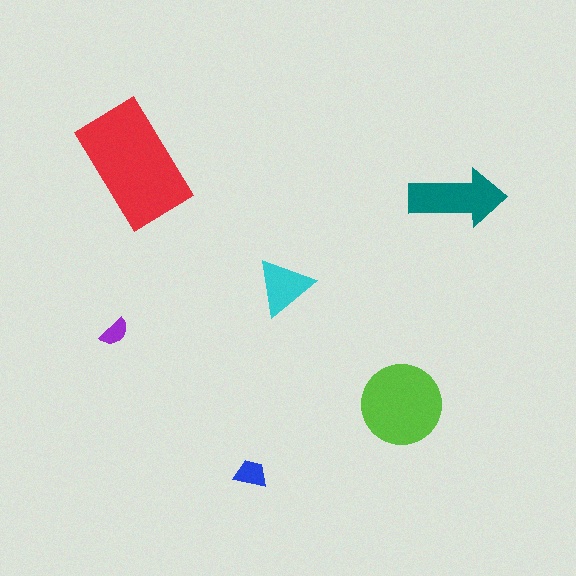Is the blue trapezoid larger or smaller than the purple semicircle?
Larger.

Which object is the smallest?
The purple semicircle.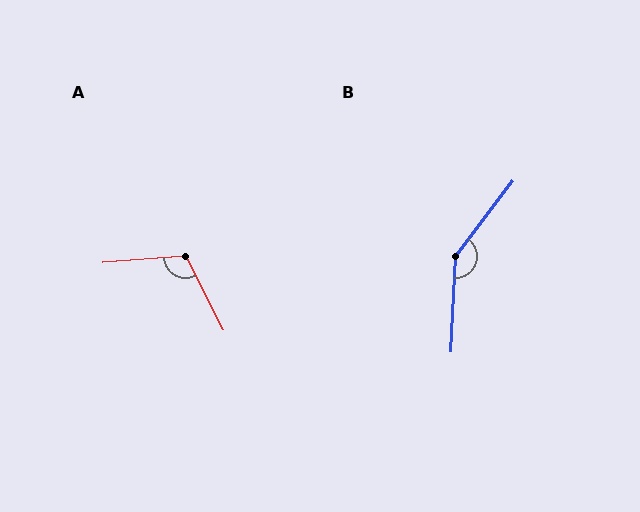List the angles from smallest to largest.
A (112°), B (145°).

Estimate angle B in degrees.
Approximately 145 degrees.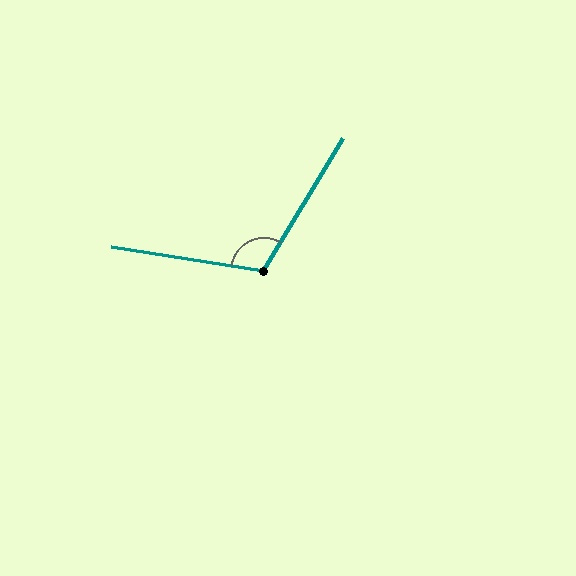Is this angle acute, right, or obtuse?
It is obtuse.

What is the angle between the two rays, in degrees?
Approximately 112 degrees.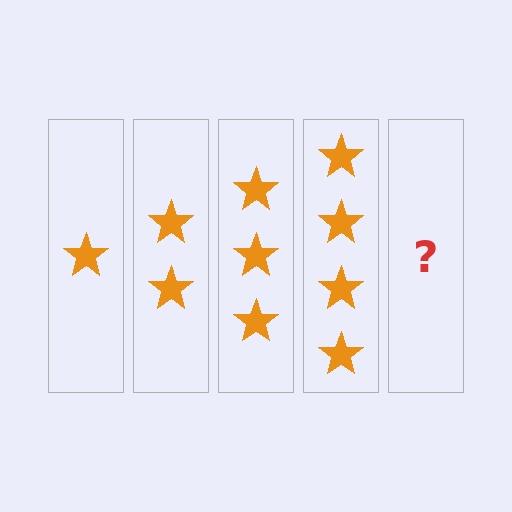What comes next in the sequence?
The next element should be 5 stars.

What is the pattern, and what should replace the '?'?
The pattern is that each step adds one more star. The '?' should be 5 stars.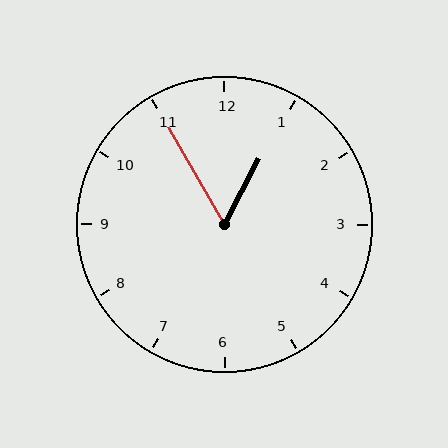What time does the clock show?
12:55.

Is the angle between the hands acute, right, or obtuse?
It is acute.